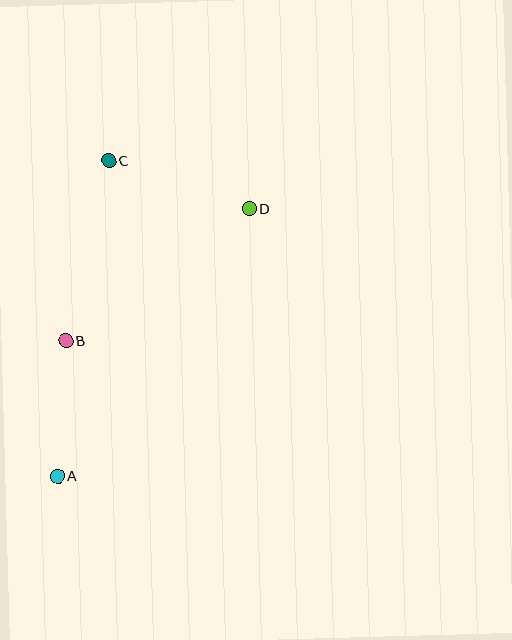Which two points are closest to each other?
Points A and B are closest to each other.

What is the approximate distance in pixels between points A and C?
The distance between A and C is approximately 320 pixels.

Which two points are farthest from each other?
Points A and D are farthest from each other.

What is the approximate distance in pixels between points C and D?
The distance between C and D is approximately 148 pixels.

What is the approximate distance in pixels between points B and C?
The distance between B and C is approximately 185 pixels.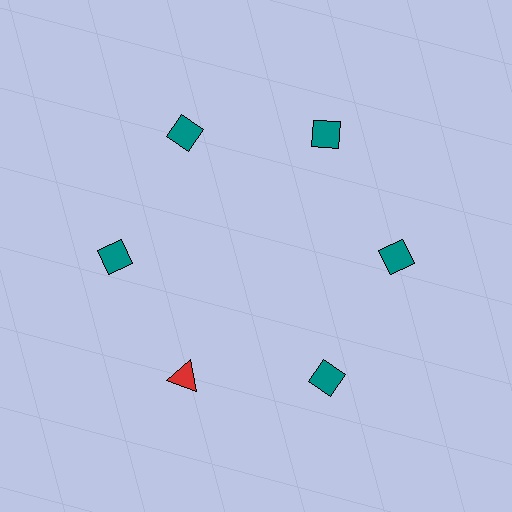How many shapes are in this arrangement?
There are 6 shapes arranged in a ring pattern.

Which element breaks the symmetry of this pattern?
The red triangle at roughly the 7 o'clock position breaks the symmetry. All other shapes are teal diamonds.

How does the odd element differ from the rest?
It differs in both color (red instead of teal) and shape (triangle instead of diamond).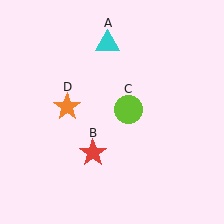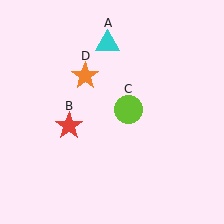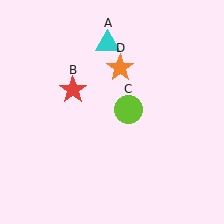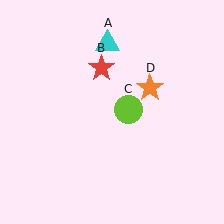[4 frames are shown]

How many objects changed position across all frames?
2 objects changed position: red star (object B), orange star (object D).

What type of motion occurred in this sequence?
The red star (object B), orange star (object D) rotated clockwise around the center of the scene.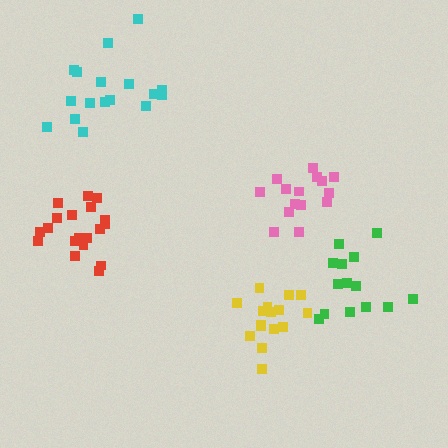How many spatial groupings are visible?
There are 5 spatial groupings.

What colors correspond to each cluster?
The clusters are colored: green, red, pink, yellow, cyan.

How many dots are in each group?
Group 1: 14 dots, Group 2: 19 dots, Group 3: 15 dots, Group 4: 16 dots, Group 5: 17 dots (81 total).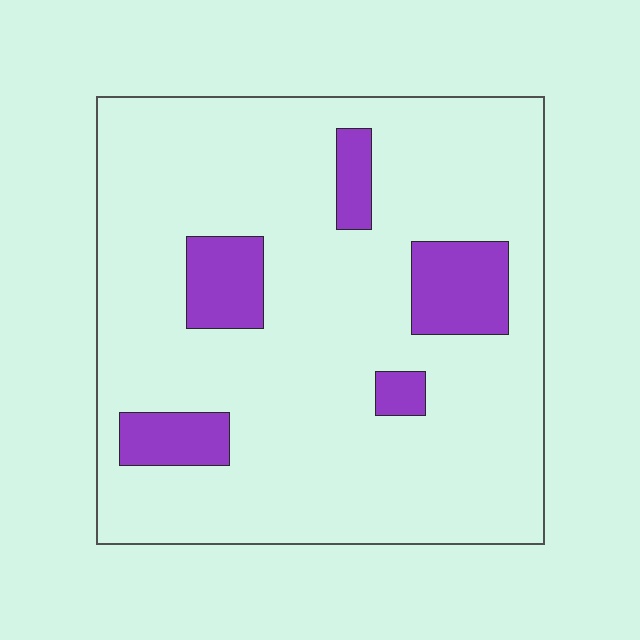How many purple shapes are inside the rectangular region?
5.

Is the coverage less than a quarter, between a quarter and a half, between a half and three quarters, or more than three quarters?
Less than a quarter.